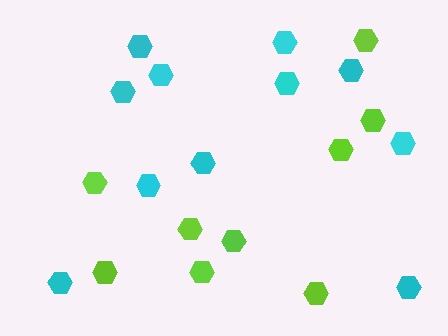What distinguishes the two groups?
There are 2 groups: one group of cyan hexagons (11) and one group of lime hexagons (9).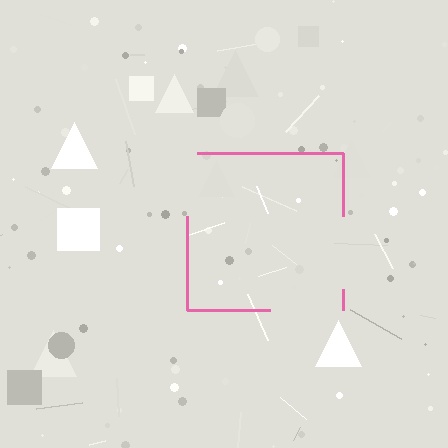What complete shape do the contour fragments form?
The contour fragments form a square.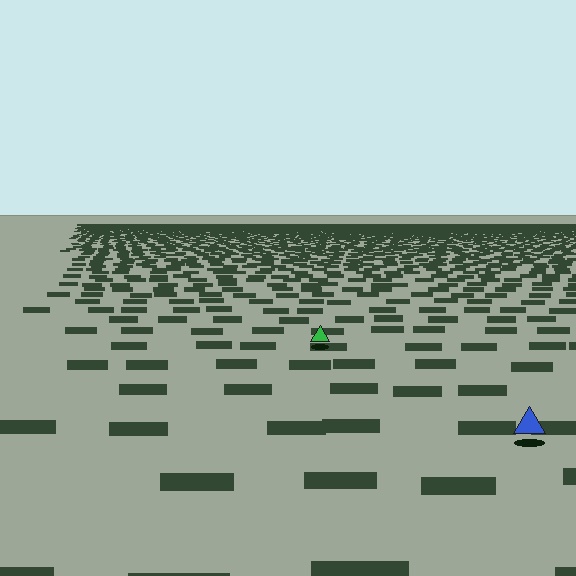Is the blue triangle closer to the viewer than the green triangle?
Yes. The blue triangle is closer — you can tell from the texture gradient: the ground texture is coarser near it.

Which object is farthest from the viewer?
The green triangle is farthest from the viewer. It appears smaller and the ground texture around it is denser.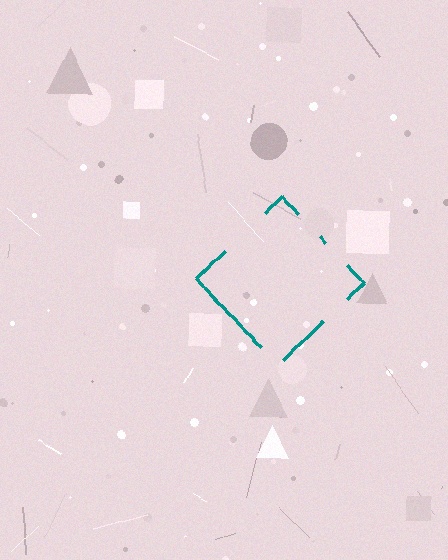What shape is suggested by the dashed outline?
The dashed outline suggests a diamond.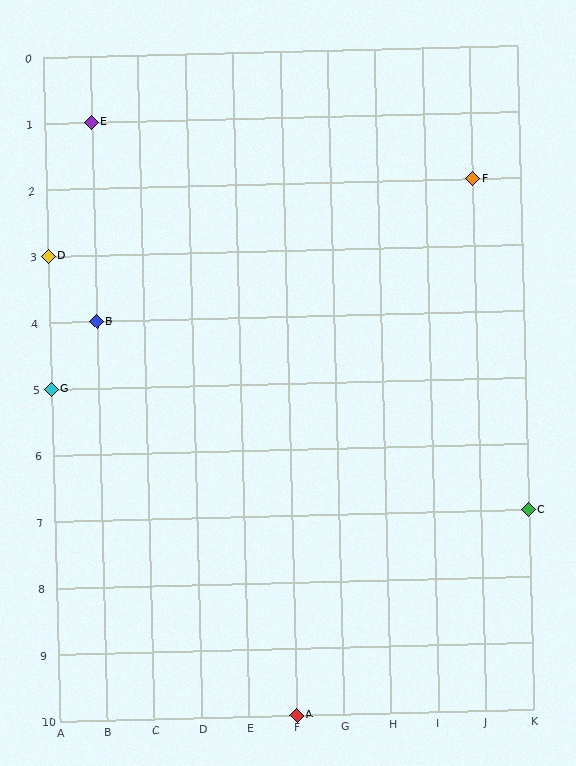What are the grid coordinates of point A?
Point A is at grid coordinates (F, 10).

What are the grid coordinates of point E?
Point E is at grid coordinates (B, 1).